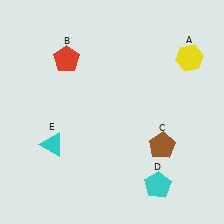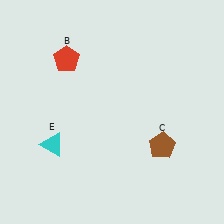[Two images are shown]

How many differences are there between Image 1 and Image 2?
There are 2 differences between the two images.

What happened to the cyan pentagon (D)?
The cyan pentagon (D) was removed in Image 2. It was in the bottom-right area of Image 1.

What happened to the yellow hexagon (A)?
The yellow hexagon (A) was removed in Image 2. It was in the top-right area of Image 1.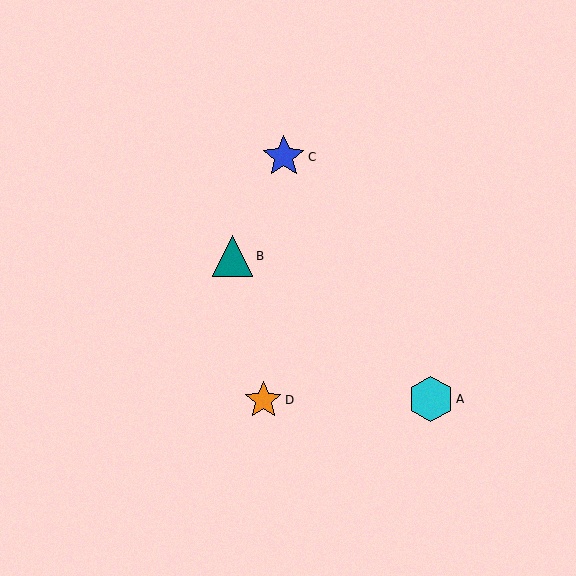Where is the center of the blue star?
The center of the blue star is at (284, 157).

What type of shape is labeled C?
Shape C is a blue star.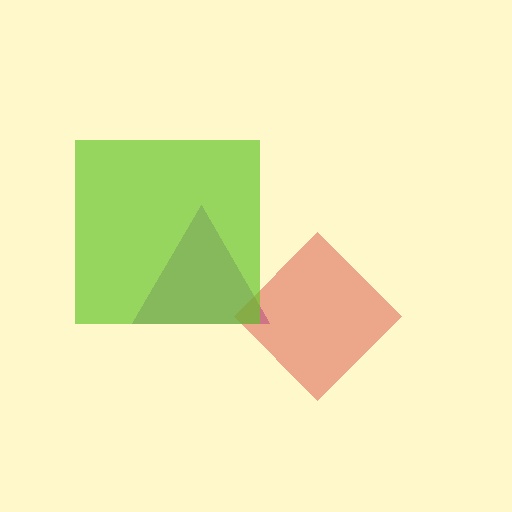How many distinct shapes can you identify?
There are 3 distinct shapes: a purple triangle, a red diamond, a lime square.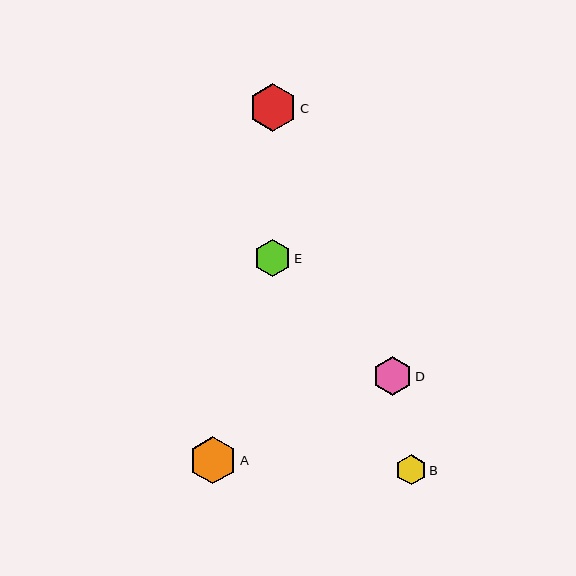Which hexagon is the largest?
Hexagon C is the largest with a size of approximately 48 pixels.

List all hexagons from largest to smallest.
From largest to smallest: C, A, D, E, B.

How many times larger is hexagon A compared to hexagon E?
Hexagon A is approximately 1.3 times the size of hexagon E.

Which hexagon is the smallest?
Hexagon B is the smallest with a size of approximately 31 pixels.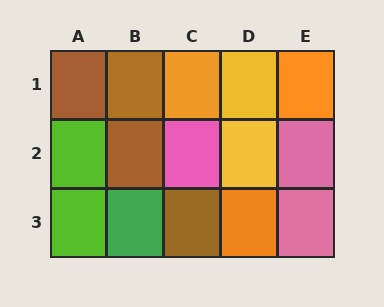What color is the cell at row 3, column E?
Pink.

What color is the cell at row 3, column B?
Green.